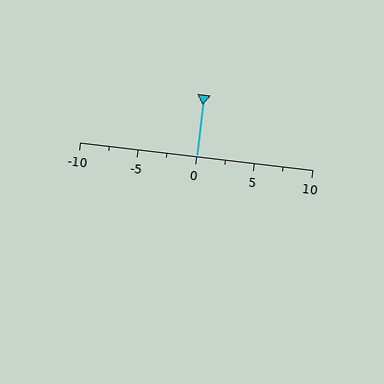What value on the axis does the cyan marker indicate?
The marker indicates approximately 0.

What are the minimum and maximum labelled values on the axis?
The axis runs from -10 to 10.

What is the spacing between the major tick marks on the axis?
The major ticks are spaced 5 apart.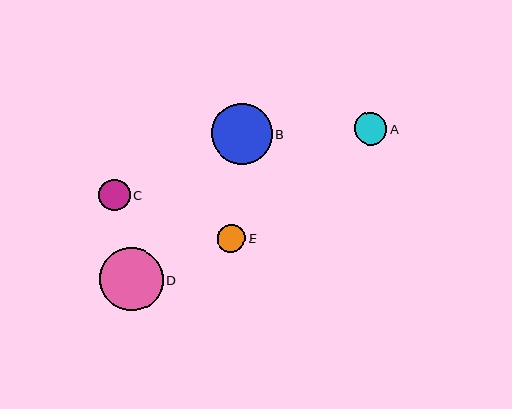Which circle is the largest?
Circle D is the largest with a size of approximately 64 pixels.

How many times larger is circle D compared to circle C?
Circle D is approximately 2.0 times the size of circle C.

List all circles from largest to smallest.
From largest to smallest: D, B, A, C, E.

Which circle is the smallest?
Circle E is the smallest with a size of approximately 28 pixels.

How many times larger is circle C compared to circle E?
Circle C is approximately 1.1 times the size of circle E.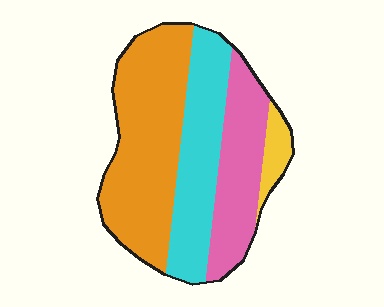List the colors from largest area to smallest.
From largest to smallest: orange, cyan, pink, yellow.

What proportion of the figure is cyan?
Cyan takes up about one quarter (1/4) of the figure.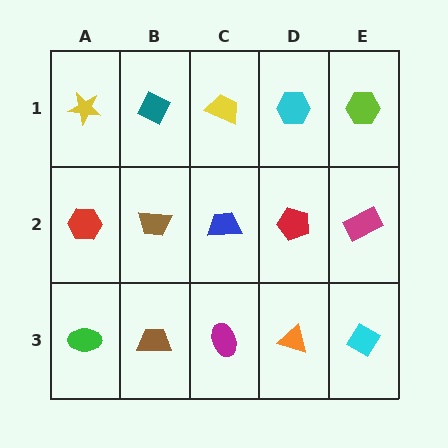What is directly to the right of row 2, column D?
A magenta rectangle.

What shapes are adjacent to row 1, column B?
A brown trapezoid (row 2, column B), a yellow star (row 1, column A), a yellow trapezoid (row 1, column C).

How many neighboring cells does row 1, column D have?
3.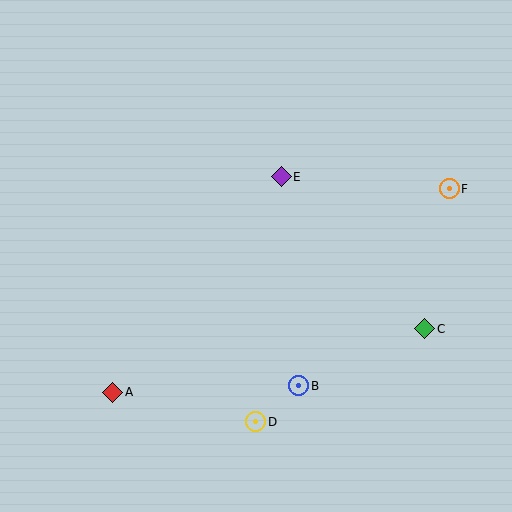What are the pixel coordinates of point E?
Point E is at (281, 177).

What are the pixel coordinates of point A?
Point A is at (113, 392).